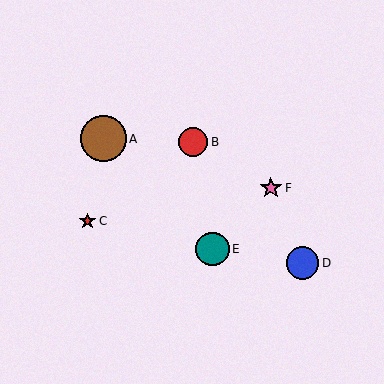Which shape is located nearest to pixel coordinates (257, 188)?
The pink star (labeled F) at (271, 188) is nearest to that location.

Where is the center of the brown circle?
The center of the brown circle is at (103, 139).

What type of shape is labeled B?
Shape B is a red circle.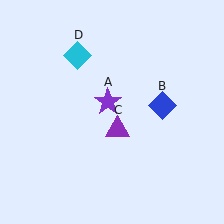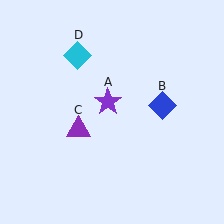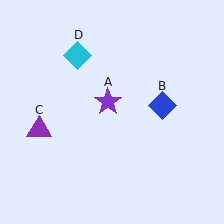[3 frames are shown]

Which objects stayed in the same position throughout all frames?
Purple star (object A) and blue diamond (object B) and cyan diamond (object D) remained stationary.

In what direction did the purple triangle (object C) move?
The purple triangle (object C) moved left.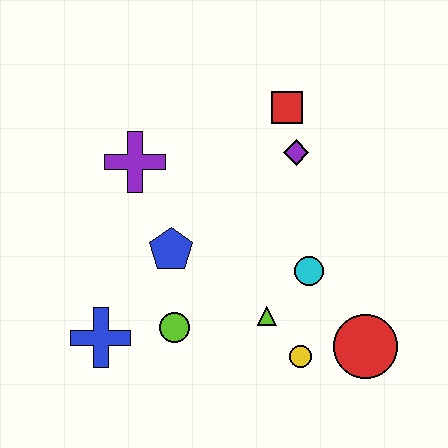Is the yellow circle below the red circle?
Yes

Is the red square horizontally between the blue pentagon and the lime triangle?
No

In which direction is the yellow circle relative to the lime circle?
The yellow circle is to the right of the lime circle.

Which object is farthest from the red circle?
The purple cross is farthest from the red circle.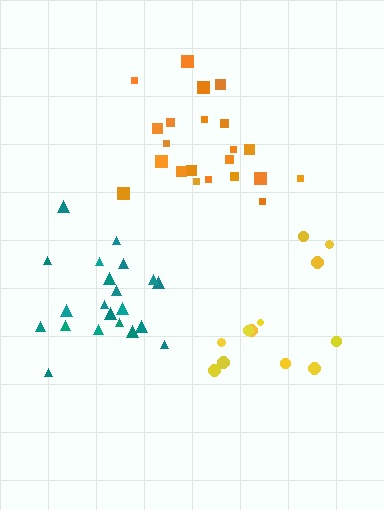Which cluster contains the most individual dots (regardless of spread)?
Orange (22).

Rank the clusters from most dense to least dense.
teal, orange, yellow.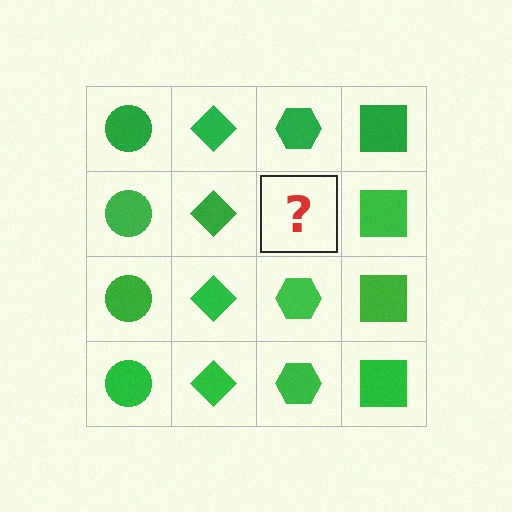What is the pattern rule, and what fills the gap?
The rule is that each column has a consistent shape. The gap should be filled with a green hexagon.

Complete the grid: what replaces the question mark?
The question mark should be replaced with a green hexagon.